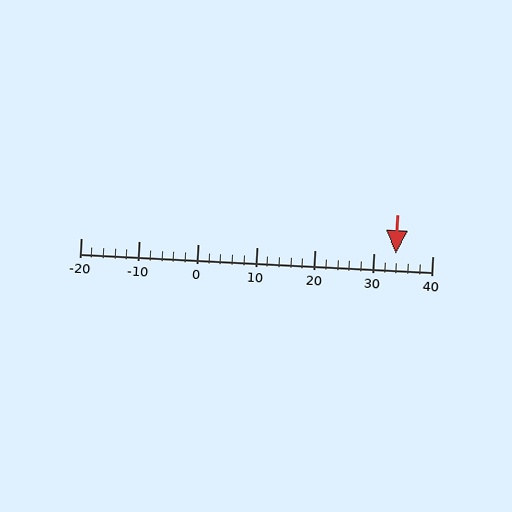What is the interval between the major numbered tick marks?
The major tick marks are spaced 10 units apart.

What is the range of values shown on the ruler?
The ruler shows values from -20 to 40.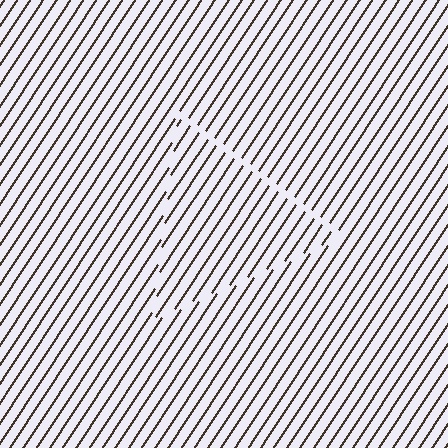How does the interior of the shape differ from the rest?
The interior of the shape contains the same grating, shifted by half a period — the contour is defined by the phase discontinuity where line-ends from the inner and outer gratings abut.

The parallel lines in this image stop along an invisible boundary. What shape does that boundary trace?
An illusory triangle. The interior of the shape contains the same grating, shifted by half a period — the contour is defined by the phase discontinuity where line-ends from the inner and outer gratings abut.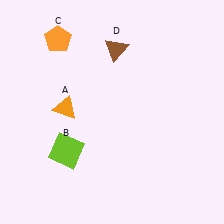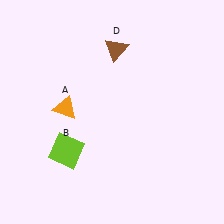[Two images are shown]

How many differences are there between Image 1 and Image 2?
There is 1 difference between the two images.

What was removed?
The orange pentagon (C) was removed in Image 2.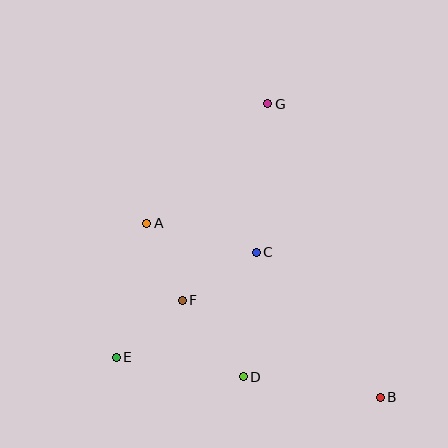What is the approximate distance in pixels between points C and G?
The distance between C and G is approximately 149 pixels.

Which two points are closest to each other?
Points A and F are closest to each other.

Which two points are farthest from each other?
Points B and G are farthest from each other.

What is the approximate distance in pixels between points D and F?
The distance between D and F is approximately 98 pixels.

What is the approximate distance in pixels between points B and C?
The distance between B and C is approximately 191 pixels.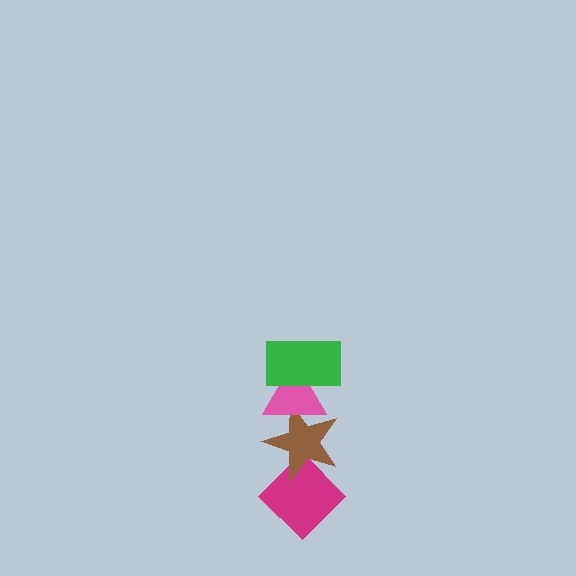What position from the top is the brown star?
The brown star is 3rd from the top.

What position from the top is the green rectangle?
The green rectangle is 1st from the top.